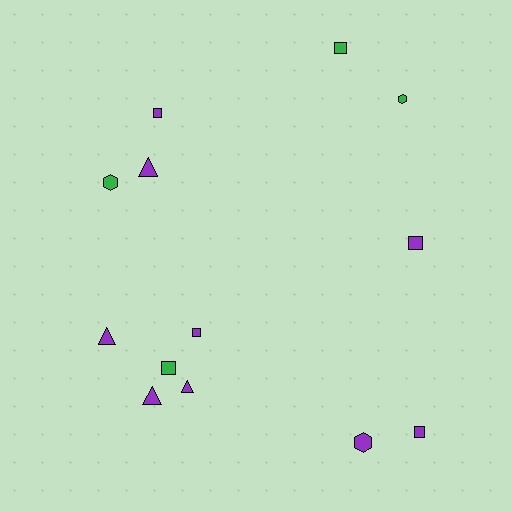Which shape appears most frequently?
Square, with 6 objects.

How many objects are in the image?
There are 13 objects.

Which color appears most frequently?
Purple, with 9 objects.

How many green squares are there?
There are 2 green squares.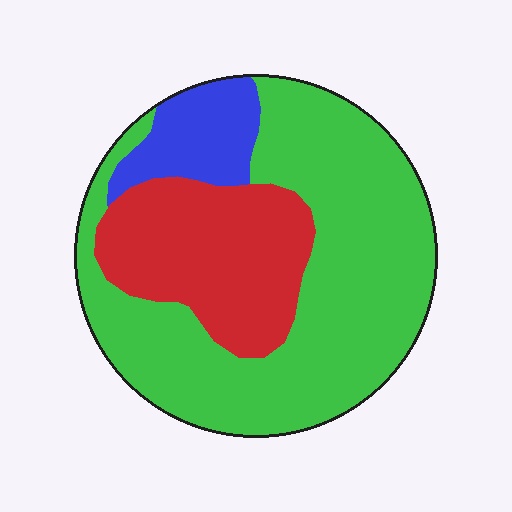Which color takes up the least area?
Blue, at roughly 10%.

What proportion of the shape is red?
Red takes up about one quarter (1/4) of the shape.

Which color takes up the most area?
Green, at roughly 60%.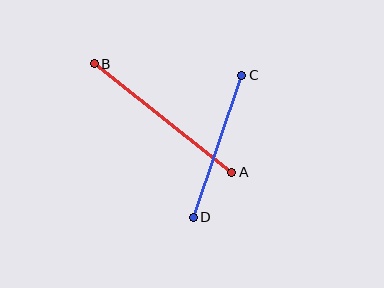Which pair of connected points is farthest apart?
Points A and B are farthest apart.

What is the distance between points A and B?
The distance is approximately 175 pixels.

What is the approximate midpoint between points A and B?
The midpoint is at approximately (163, 118) pixels.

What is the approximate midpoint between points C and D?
The midpoint is at approximately (218, 146) pixels.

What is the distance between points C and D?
The distance is approximately 150 pixels.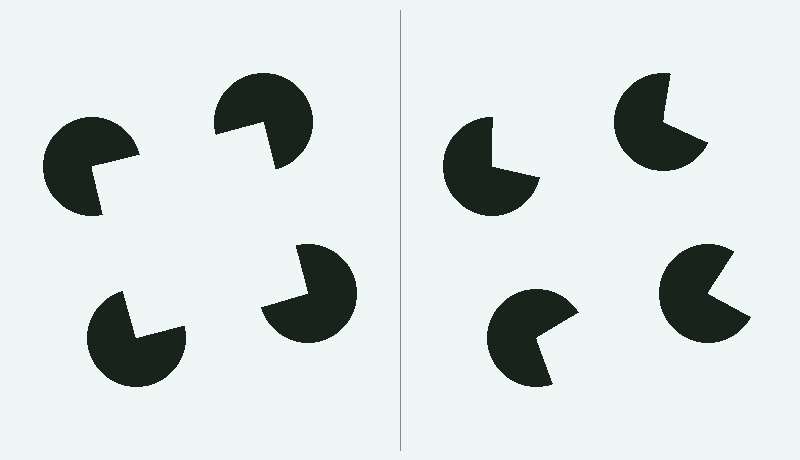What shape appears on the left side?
An illusory square.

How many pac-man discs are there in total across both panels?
8 — 4 on each side.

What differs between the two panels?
The pac-man discs are positioned identically on both sides; only the wedge orientations differ. On the left they align to a square; on the right they are misaligned.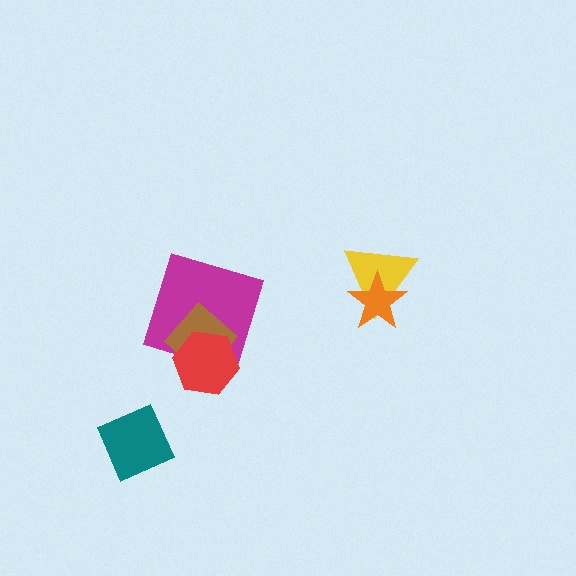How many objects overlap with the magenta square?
2 objects overlap with the magenta square.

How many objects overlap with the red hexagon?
2 objects overlap with the red hexagon.